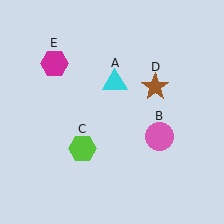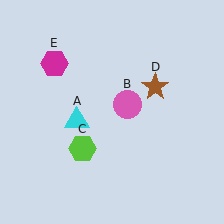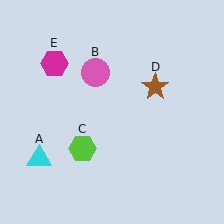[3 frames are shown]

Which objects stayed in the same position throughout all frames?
Lime hexagon (object C) and brown star (object D) and magenta hexagon (object E) remained stationary.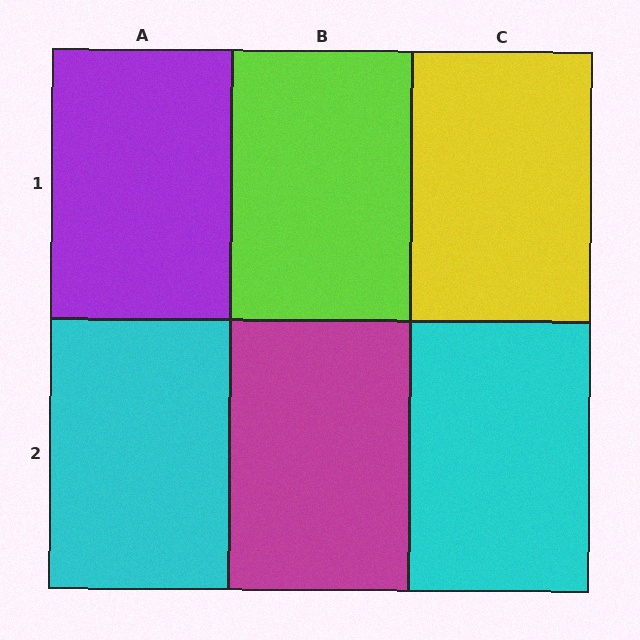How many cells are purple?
1 cell is purple.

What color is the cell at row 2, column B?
Magenta.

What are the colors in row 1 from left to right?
Purple, lime, yellow.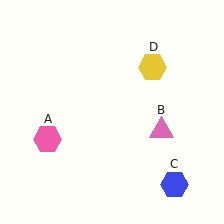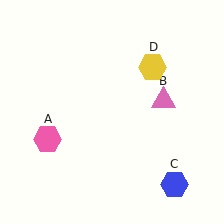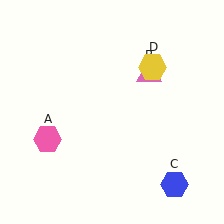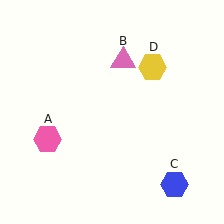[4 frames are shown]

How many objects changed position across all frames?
1 object changed position: pink triangle (object B).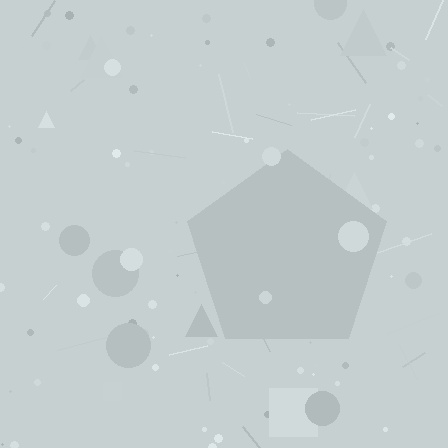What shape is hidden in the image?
A pentagon is hidden in the image.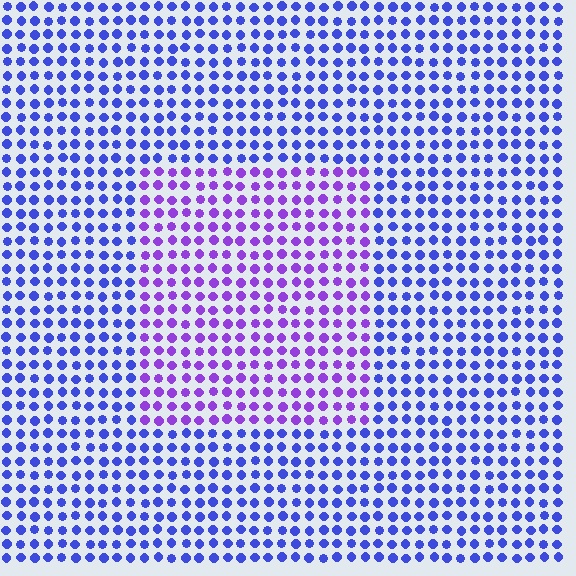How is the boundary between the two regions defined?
The boundary is defined purely by a slight shift in hue (about 38 degrees). Spacing, size, and orientation are identical on both sides.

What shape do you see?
I see a rectangle.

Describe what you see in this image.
The image is filled with small blue elements in a uniform arrangement. A rectangle-shaped region is visible where the elements are tinted to a slightly different hue, forming a subtle color boundary.